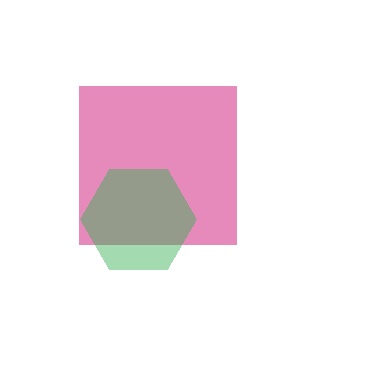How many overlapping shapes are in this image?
There are 2 overlapping shapes in the image.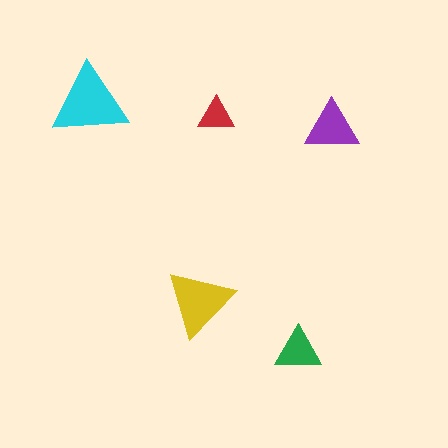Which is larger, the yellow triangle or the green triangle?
The yellow one.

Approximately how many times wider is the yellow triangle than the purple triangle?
About 1.5 times wider.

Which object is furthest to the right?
The purple triangle is rightmost.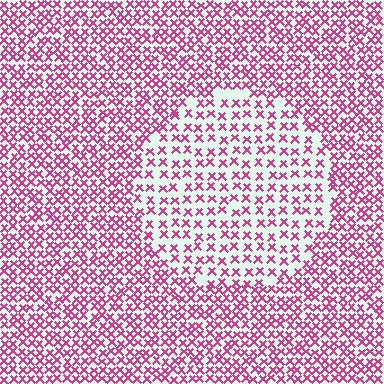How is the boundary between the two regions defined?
The boundary is defined by a change in element density (approximately 1.8x ratio). All elements are the same color, size, and shape.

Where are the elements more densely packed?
The elements are more densely packed outside the circle boundary.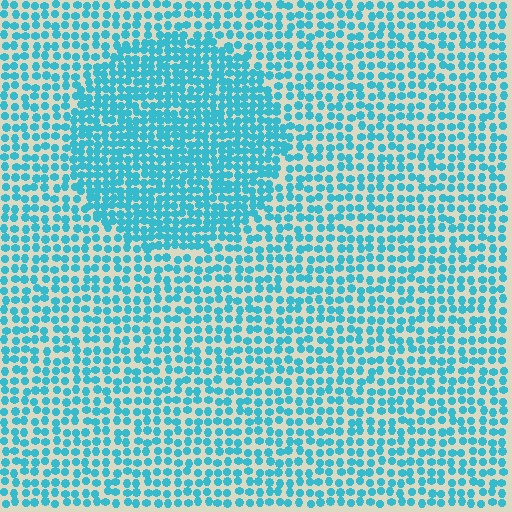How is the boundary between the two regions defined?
The boundary is defined by a change in element density (approximately 1.7x ratio). All elements are the same color, size, and shape.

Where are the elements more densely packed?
The elements are more densely packed inside the circle boundary.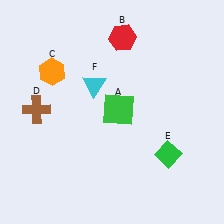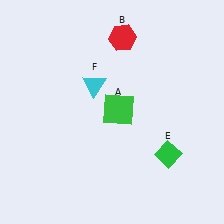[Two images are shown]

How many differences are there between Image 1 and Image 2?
There are 2 differences between the two images.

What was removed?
The orange hexagon (C), the brown cross (D) were removed in Image 2.